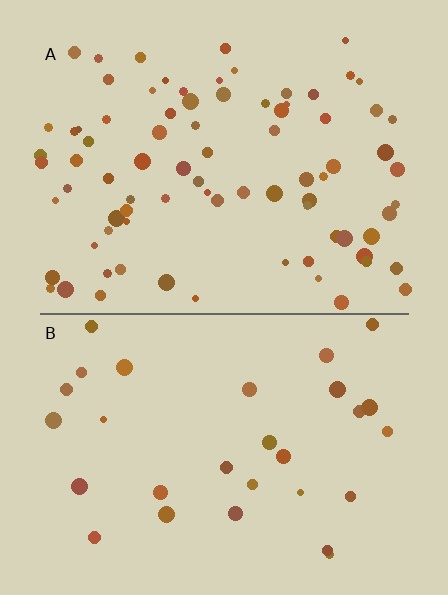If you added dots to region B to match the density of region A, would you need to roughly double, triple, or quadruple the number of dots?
Approximately triple.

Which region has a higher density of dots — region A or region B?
A (the top).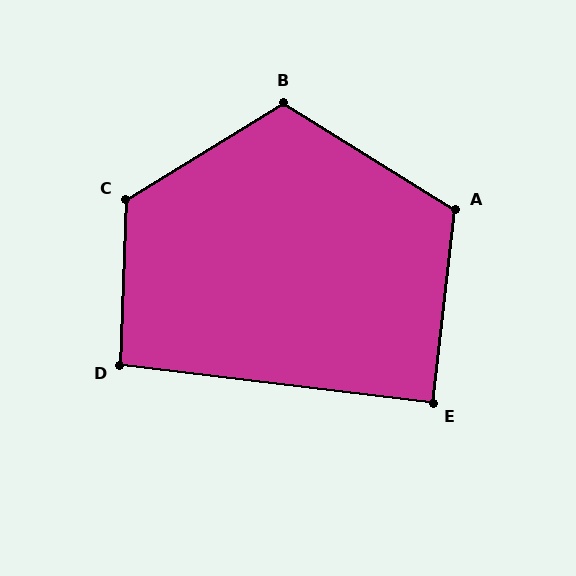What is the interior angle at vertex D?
Approximately 95 degrees (approximately right).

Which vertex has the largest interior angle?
C, at approximately 123 degrees.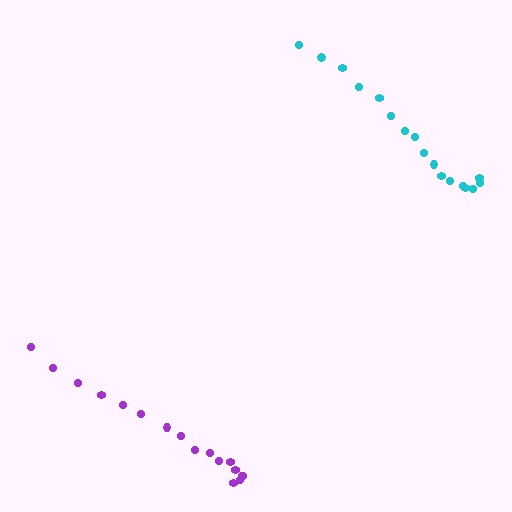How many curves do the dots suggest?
There are 2 distinct paths.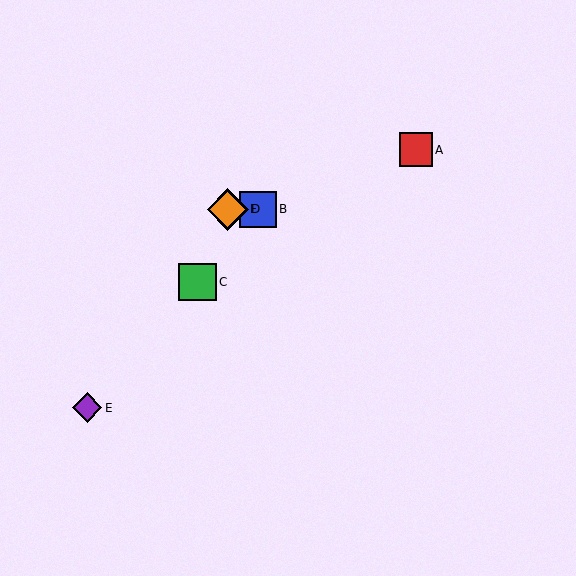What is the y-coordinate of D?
Object D is at y≈210.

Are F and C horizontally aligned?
No, F is at y≈210 and C is at y≈282.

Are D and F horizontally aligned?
Yes, both are at y≈210.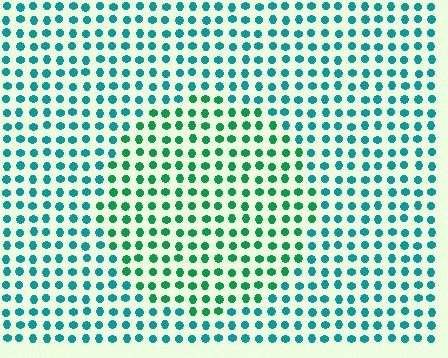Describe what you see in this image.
The image is filled with small teal elements in a uniform arrangement. A circle-shaped region is visible where the elements are tinted to a slightly different hue, forming a subtle color boundary.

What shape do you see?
I see a circle.